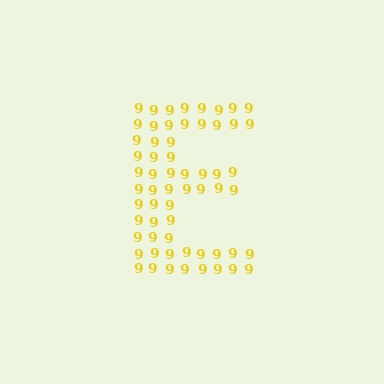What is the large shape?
The large shape is the letter E.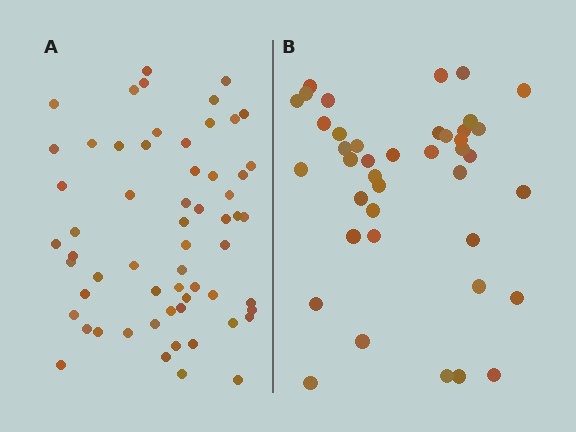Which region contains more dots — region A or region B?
Region A (the left region) has more dots.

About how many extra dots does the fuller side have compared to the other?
Region A has approximately 20 more dots than region B.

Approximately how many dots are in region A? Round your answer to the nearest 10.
About 60 dots.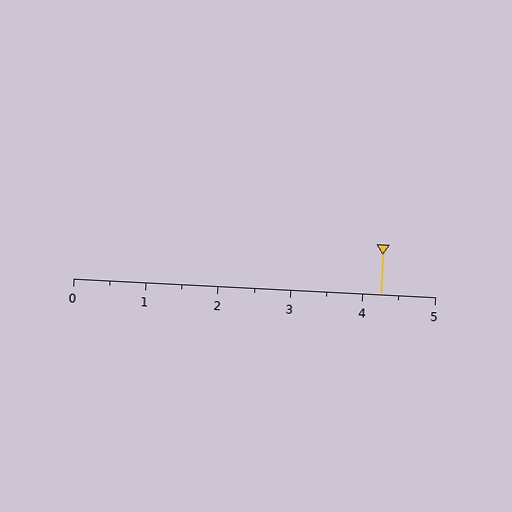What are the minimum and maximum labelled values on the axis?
The axis runs from 0 to 5.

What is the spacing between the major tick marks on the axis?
The major ticks are spaced 1 apart.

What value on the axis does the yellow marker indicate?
The marker indicates approximately 4.2.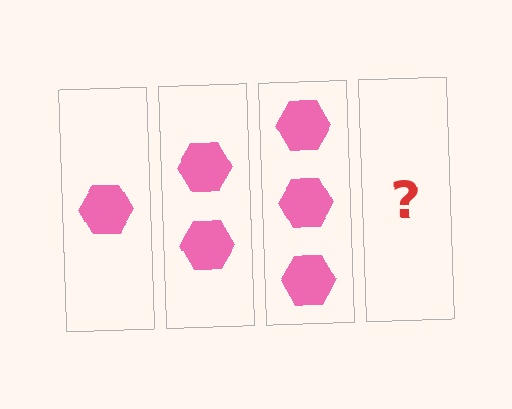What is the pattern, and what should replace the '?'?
The pattern is that each step adds one more hexagon. The '?' should be 4 hexagons.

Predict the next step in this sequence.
The next step is 4 hexagons.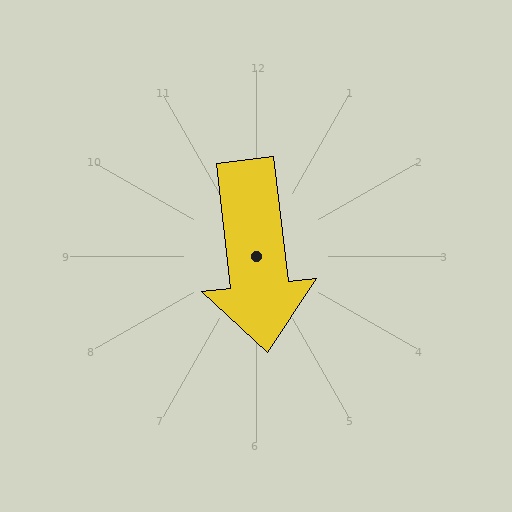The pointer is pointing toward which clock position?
Roughly 6 o'clock.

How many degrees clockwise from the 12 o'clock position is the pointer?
Approximately 173 degrees.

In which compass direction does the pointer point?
South.